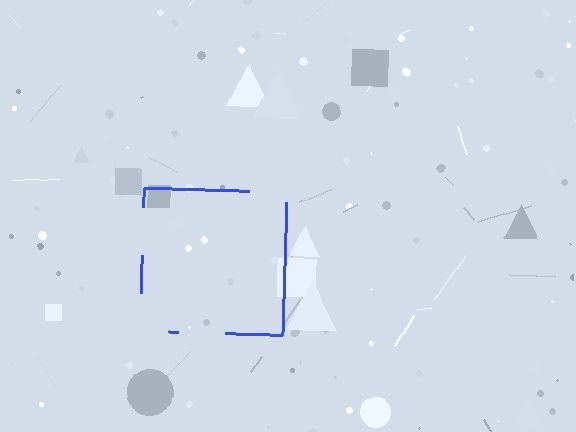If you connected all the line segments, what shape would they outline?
They would outline a square.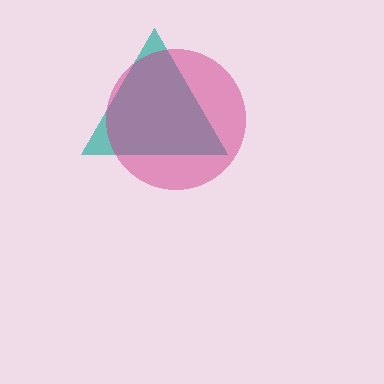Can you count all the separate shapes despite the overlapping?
Yes, there are 2 separate shapes.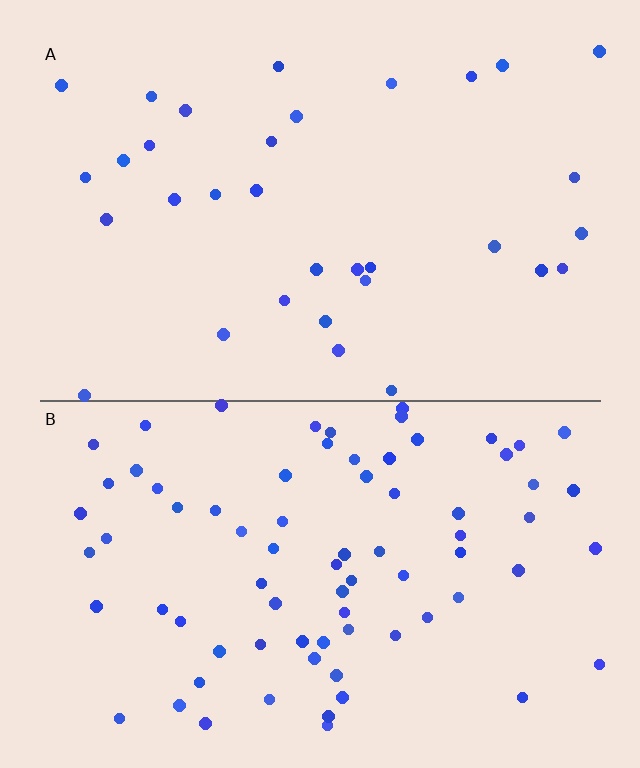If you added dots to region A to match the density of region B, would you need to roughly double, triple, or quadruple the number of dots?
Approximately double.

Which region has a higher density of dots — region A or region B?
B (the bottom).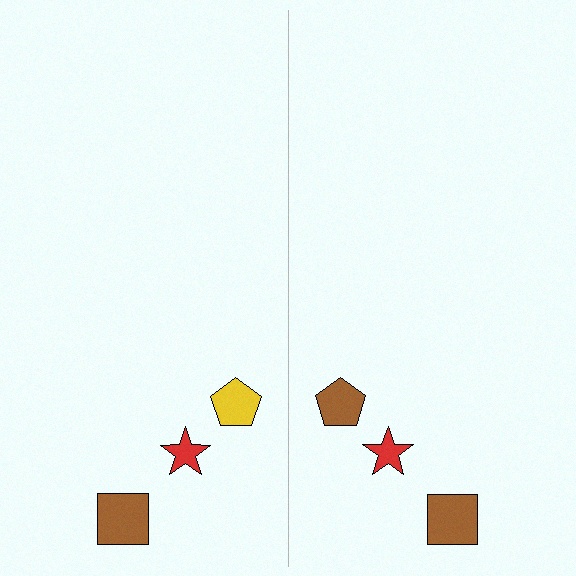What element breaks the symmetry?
The brown pentagon on the right side breaks the symmetry — its mirror counterpart is yellow.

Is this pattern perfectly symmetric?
No, the pattern is not perfectly symmetric. The brown pentagon on the right side breaks the symmetry — its mirror counterpart is yellow.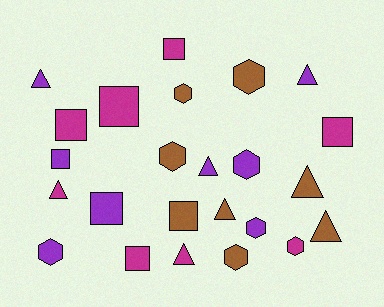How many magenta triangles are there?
There are 2 magenta triangles.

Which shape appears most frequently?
Hexagon, with 8 objects.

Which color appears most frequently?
Magenta, with 8 objects.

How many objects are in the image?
There are 24 objects.